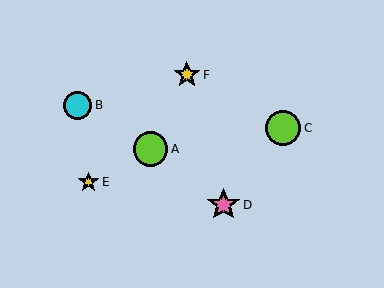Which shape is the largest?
The lime circle (labeled C) is the largest.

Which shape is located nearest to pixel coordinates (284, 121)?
The lime circle (labeled C) at (283, 128) is nearest to that location.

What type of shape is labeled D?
Shape D is a pink star.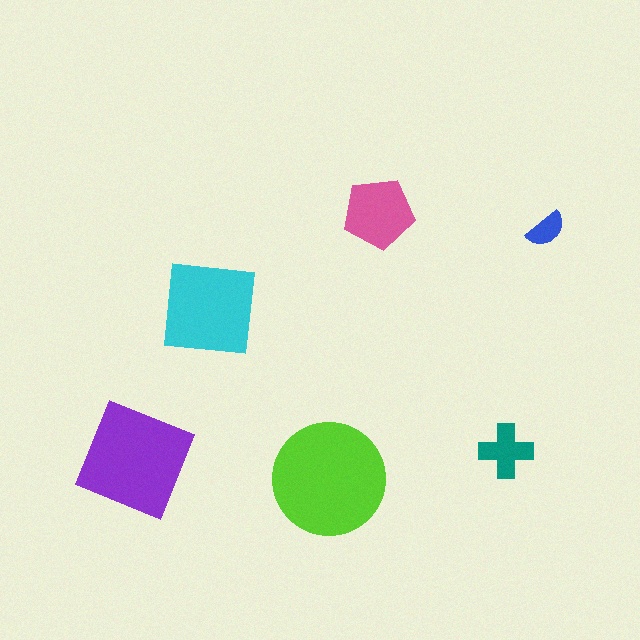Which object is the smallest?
The blue semicircle.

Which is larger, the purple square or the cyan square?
The purple square.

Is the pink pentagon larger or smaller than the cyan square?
Smaller.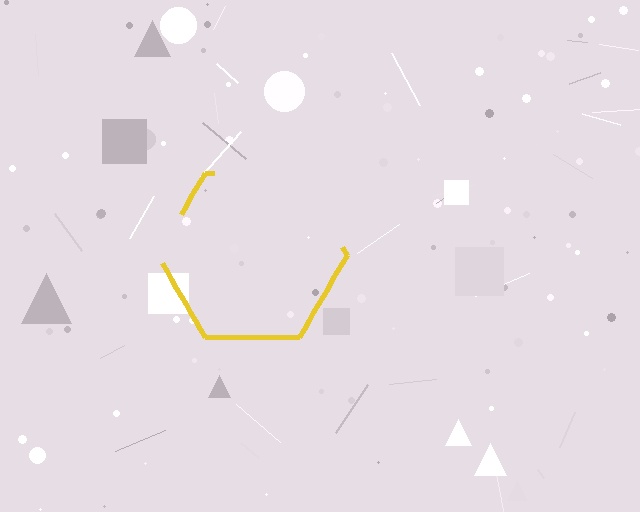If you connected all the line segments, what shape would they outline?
They would outline a hexagon.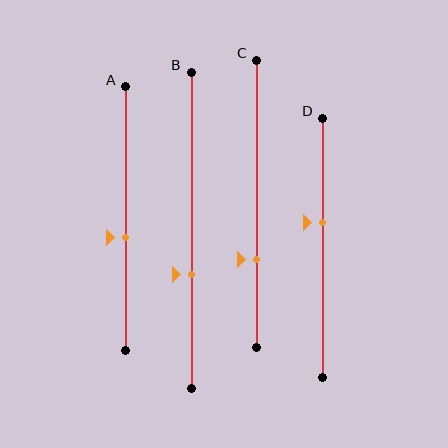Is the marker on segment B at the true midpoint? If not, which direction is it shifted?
No, the marker on segment B is shifted downward by about 14% of the segment length.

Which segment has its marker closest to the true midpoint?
Segment A has its marker closest to the true midpoint.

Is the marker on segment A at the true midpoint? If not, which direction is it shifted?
No, the marker on segment A is shifted downward by about 7% of the segment length.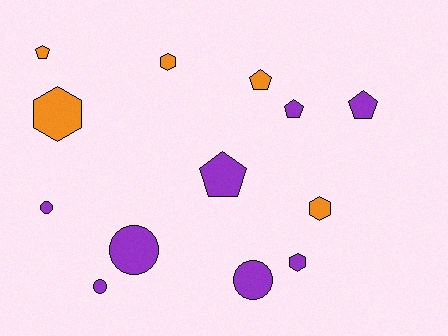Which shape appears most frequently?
Pentagon, with 5 objects.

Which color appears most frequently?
Purple, with 8 objects.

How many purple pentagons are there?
There are 3 purple pentagons.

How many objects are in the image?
There are 13 objects.